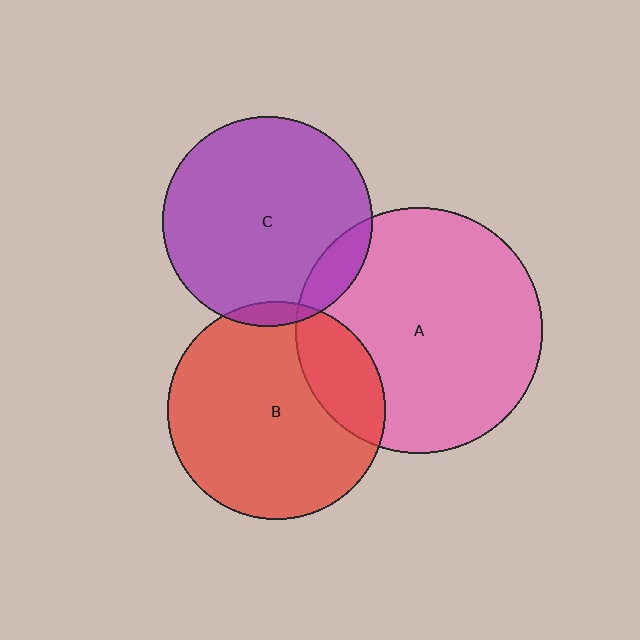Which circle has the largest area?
Circle A (pink).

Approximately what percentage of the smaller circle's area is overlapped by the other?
Approximately 20%.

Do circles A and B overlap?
Yes.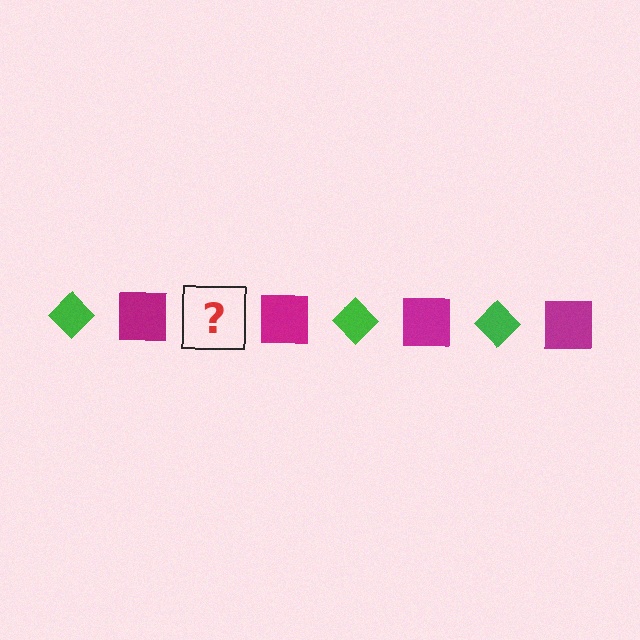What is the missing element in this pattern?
The missing element is a green diamond.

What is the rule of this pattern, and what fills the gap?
The rule is that the pattern alternates between green diamond and magenta square. The gap should be filled with a green diamond.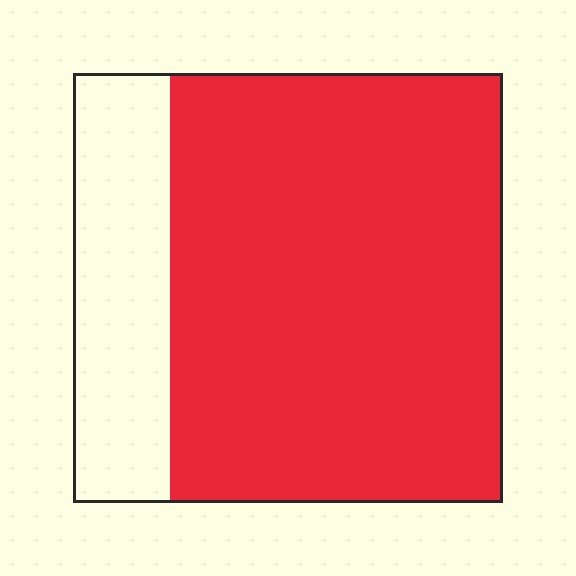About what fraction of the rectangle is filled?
About three quarters (3/4).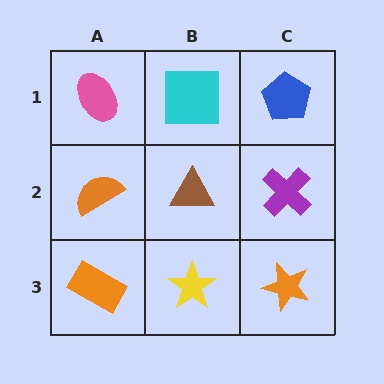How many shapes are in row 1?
3 shapes.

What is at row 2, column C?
A purple cross.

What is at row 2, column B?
A brown triangle.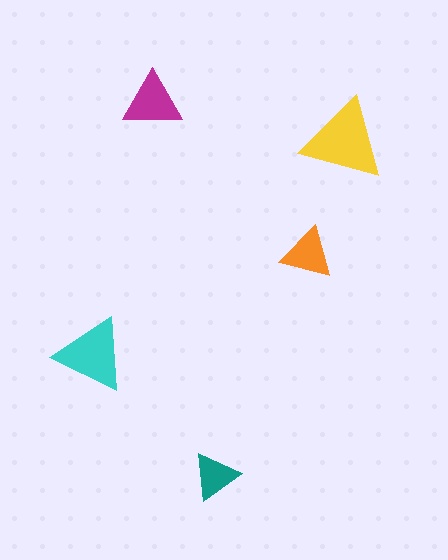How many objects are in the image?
There are 5 objects in the image.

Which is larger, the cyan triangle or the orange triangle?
The cyan one.